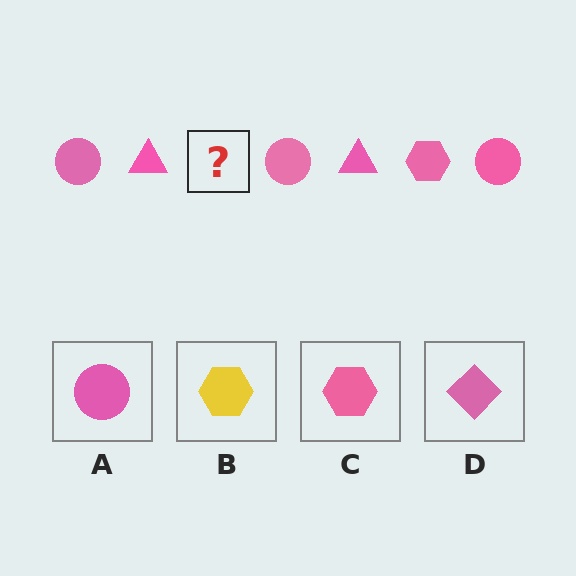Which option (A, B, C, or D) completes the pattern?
C.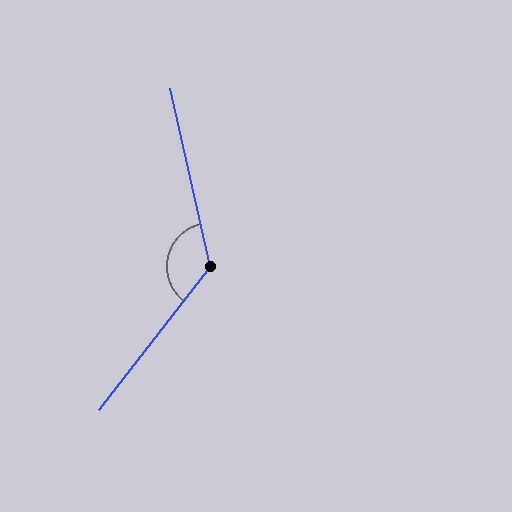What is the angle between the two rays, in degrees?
Approximately 129 degrees.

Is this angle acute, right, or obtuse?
It is obtuse.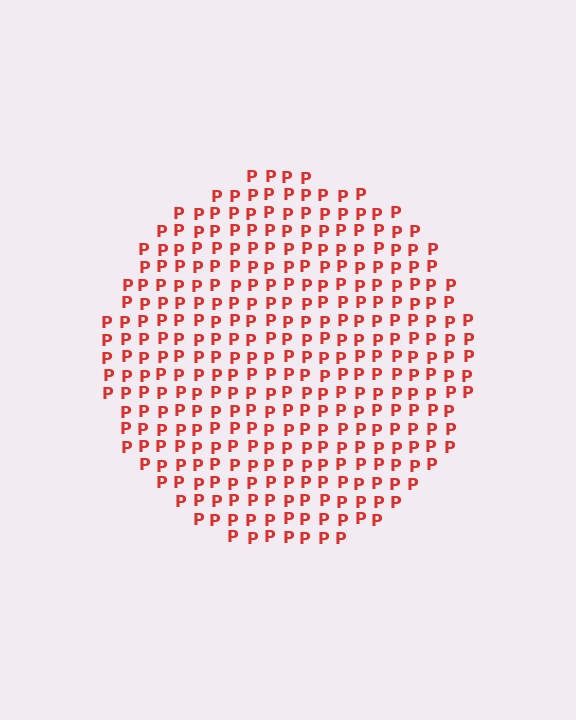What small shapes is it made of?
It is made of small letter P's.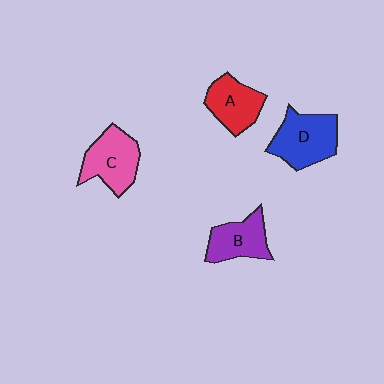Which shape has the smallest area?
Shape A (red).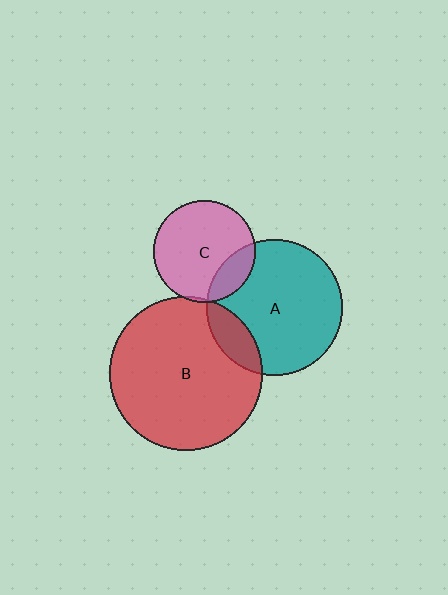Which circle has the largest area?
Circle B (red).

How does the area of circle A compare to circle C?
Approximately 1.8 times.